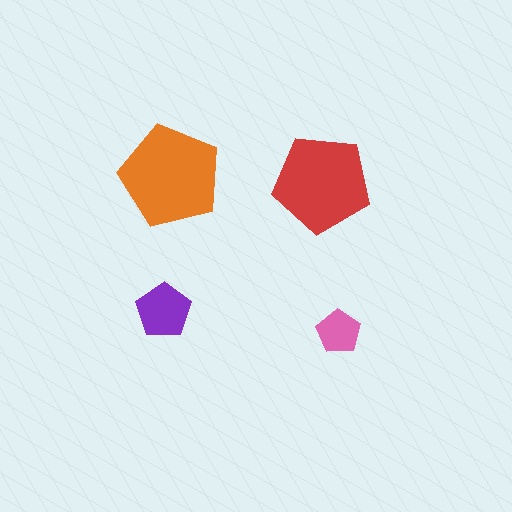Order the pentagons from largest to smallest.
the orange one, the red one, the purple one, the pink one.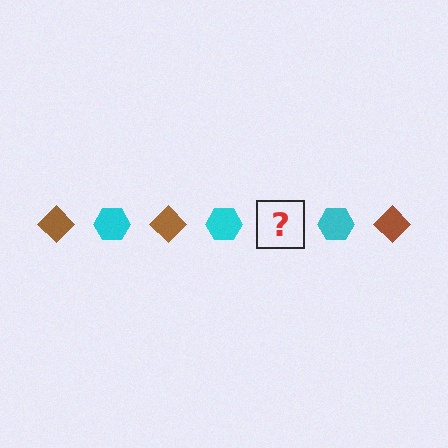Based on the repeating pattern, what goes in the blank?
The blank should be a brown diamond.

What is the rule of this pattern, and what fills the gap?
The rule is that the pattern alternates between brown diamond and cyan hexagon. The gap should be filled with a brown diamond.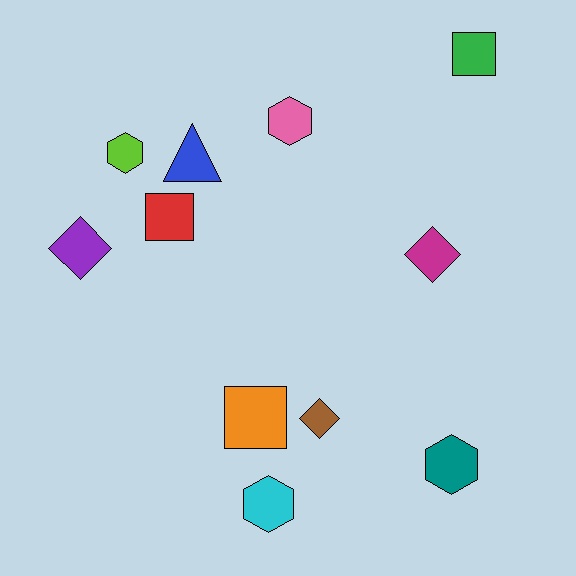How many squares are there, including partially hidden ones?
There are 3 squares.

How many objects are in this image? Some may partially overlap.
There are 11 objects.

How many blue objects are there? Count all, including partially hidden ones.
There is 1 blue object.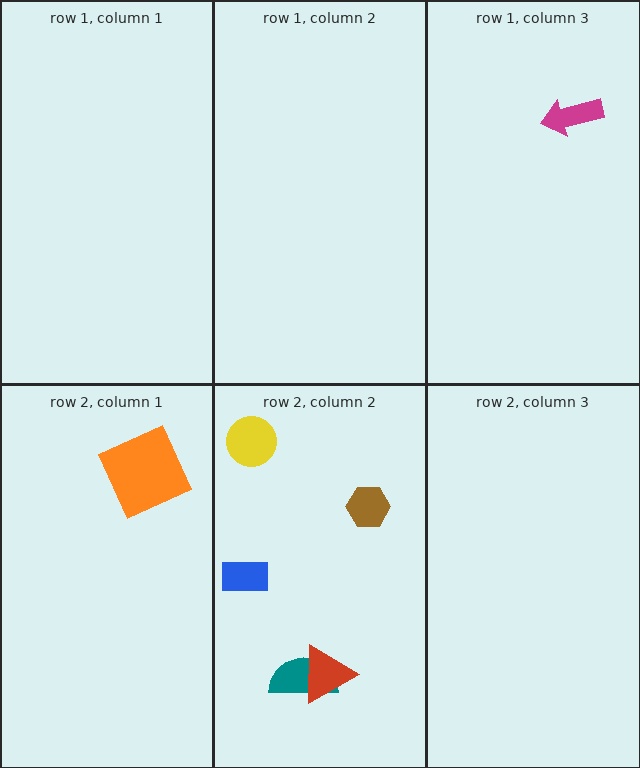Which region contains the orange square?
The row 2, column 1 region.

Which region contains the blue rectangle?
The row 2, column 2 region.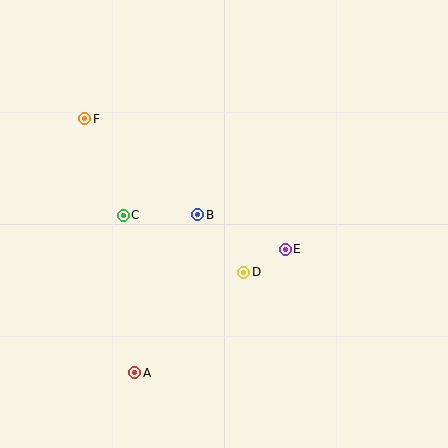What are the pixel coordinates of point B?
Point B is at (198, 215).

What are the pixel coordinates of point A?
Point A is at (135, 373).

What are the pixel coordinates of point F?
Point F is at (85, 119).